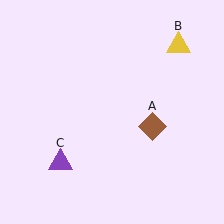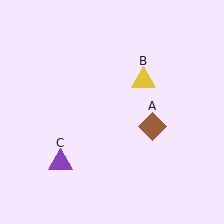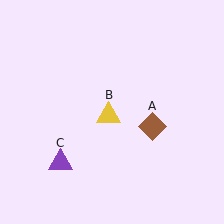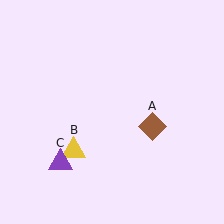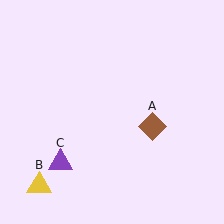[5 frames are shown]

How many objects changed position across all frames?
1 object changed position: yellow triangle (object B).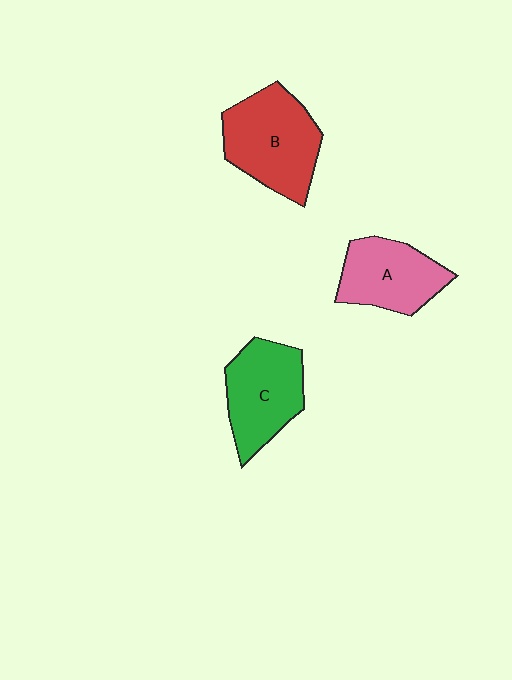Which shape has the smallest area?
Shape A (pink).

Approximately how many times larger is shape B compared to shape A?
Approximately 1.3 times.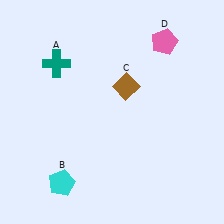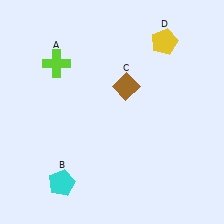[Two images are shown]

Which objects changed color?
A changed from teal to lime. D changed from pink to yellow.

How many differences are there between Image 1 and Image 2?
There are 2 differences between the two images.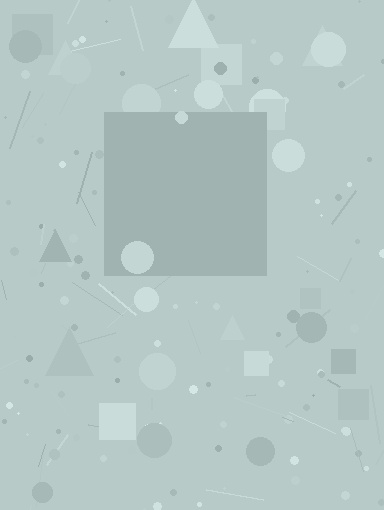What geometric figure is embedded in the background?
A square is embedded in the background.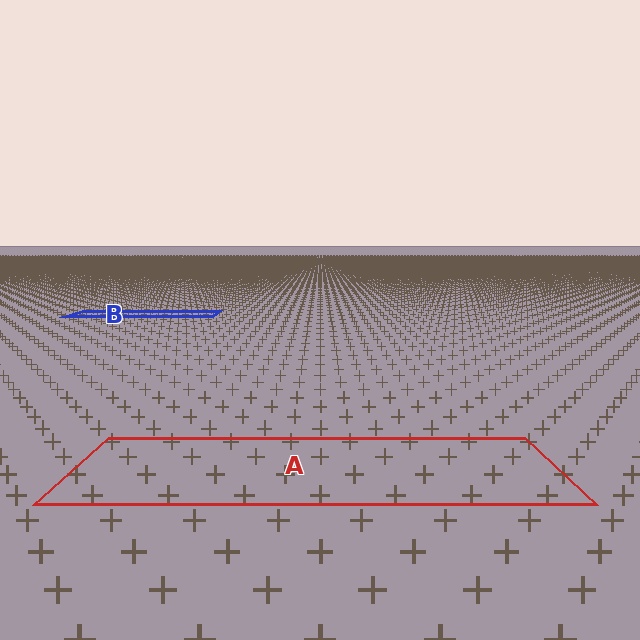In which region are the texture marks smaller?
The texture marks are smaller in region B, because it is farther away.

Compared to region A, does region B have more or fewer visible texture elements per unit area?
Region B has more texture elements per unit area — they are packed more densely because it is farther away.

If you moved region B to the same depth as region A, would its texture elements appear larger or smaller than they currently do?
They would appear larger. At a closer depth, the same texture elements are projected at a bigger on-screen size.